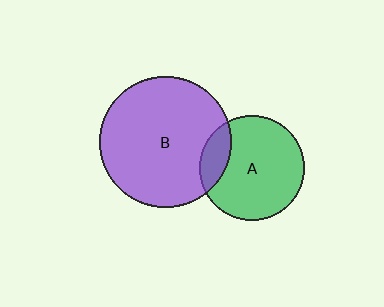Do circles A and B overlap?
Yes.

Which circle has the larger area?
Circle B (purple).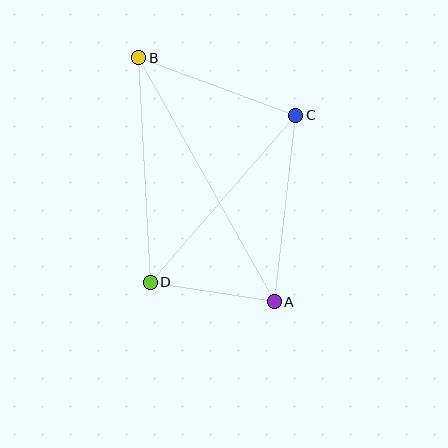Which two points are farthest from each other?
Points A and B are farthest from each other.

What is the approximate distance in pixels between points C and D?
The distance between C and D is approximately 222 pixels.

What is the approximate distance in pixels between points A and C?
The distance between A and C is approximately 188 pixels.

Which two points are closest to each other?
Points A and D are closest to each other.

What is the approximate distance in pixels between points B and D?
The distance between B and D is approximately 225 pixels.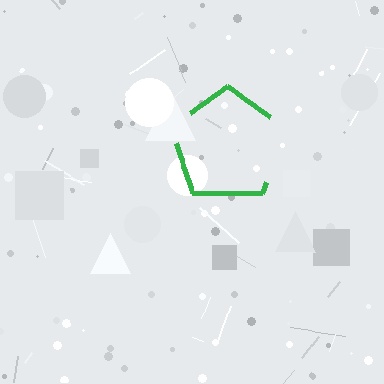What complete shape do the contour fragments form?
The contour fragments form a pentagon.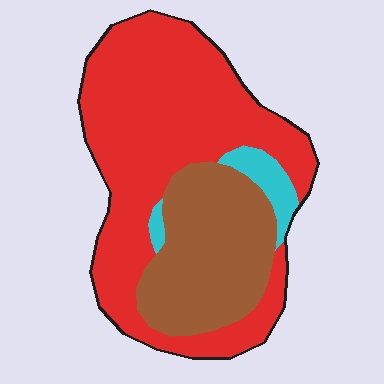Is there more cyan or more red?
Red.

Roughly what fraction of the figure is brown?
Brown takes up about one third (1/3) of the figure.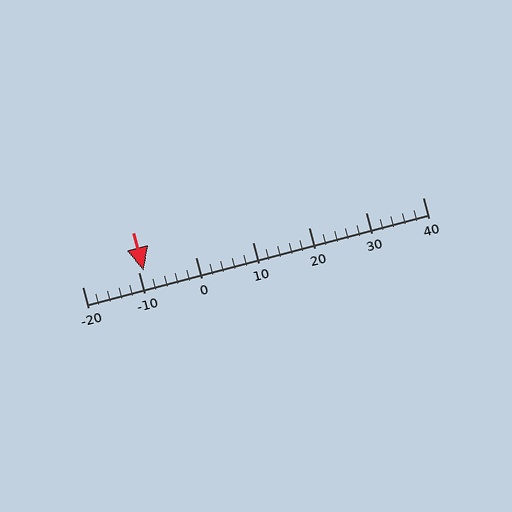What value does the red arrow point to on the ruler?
The red arrow points to approximately -9.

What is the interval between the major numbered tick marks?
The major tick marks are spaced 10 units apart.